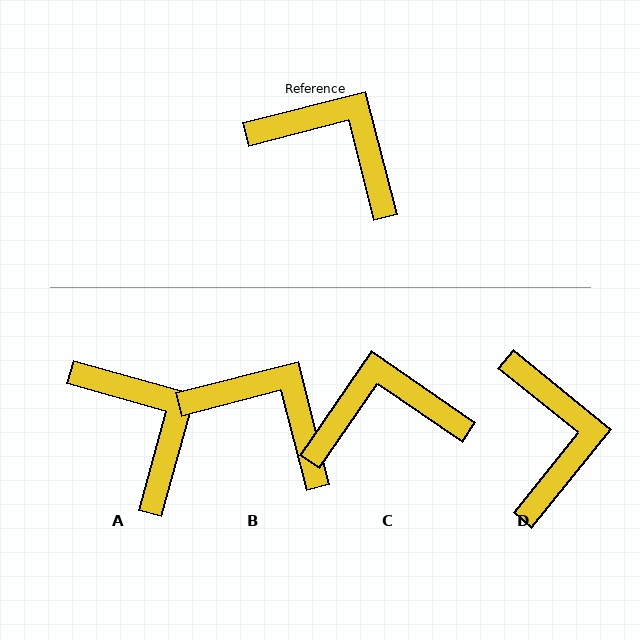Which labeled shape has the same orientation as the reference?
B.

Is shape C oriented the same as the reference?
No, it is off by about 41 degrees.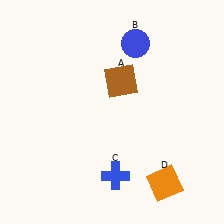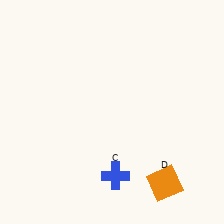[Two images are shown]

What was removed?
The brown square (A), the blue circle (B) were removed in Image 2.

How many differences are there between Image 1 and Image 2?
There are 2 differences between the two images.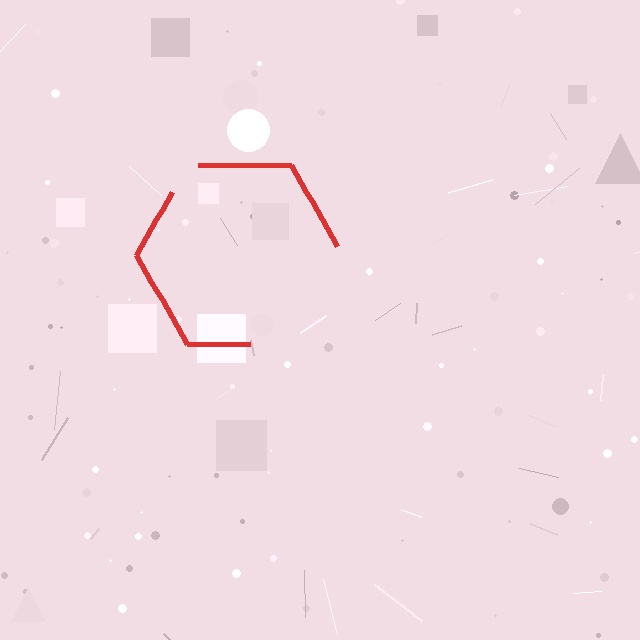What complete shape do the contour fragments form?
The contour fragments form a hexagon.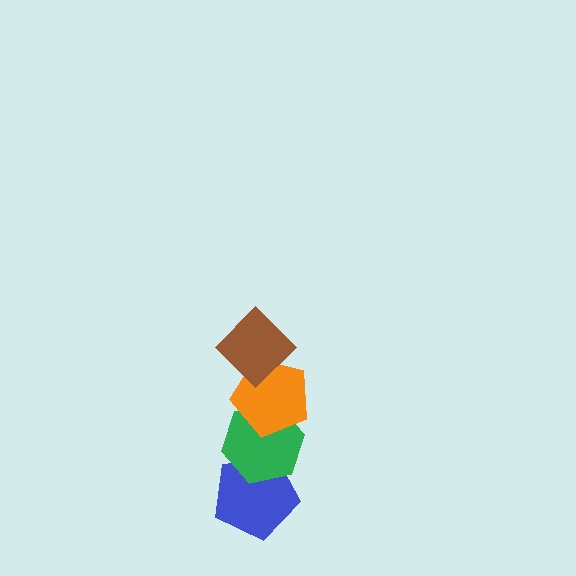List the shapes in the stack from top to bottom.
From top to bottom: the brown diamond, the orange pentagon, the green hexagon, the blue pentagon.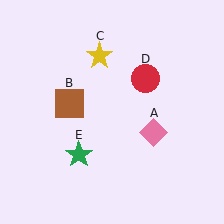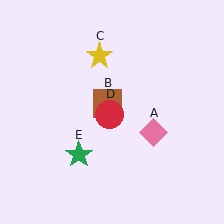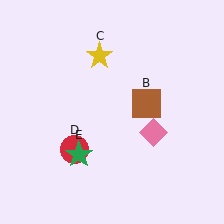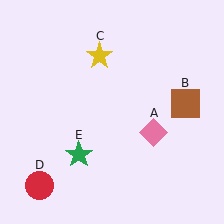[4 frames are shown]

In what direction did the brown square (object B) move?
The brown square (object B) moved right.